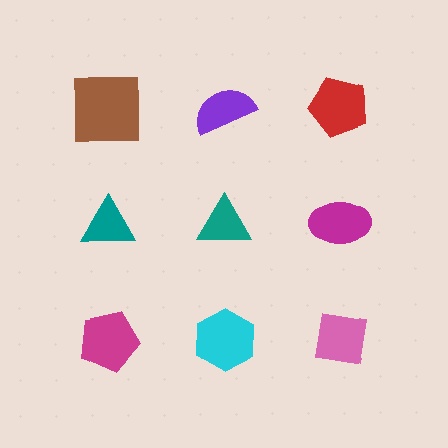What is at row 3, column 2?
A cyan hexagon.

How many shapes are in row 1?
3 shapes.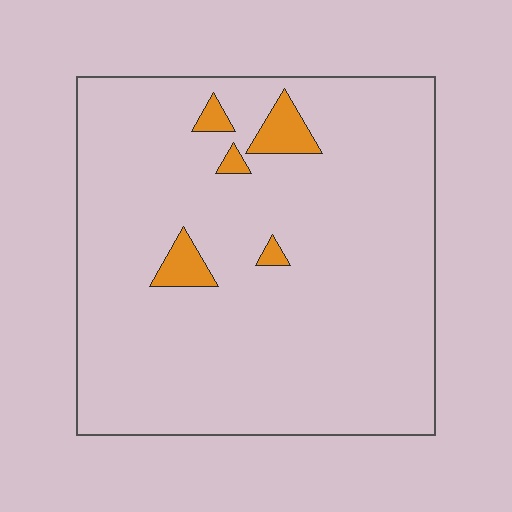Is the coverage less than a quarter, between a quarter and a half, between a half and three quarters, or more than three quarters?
Less than a quarter.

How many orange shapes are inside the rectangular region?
5.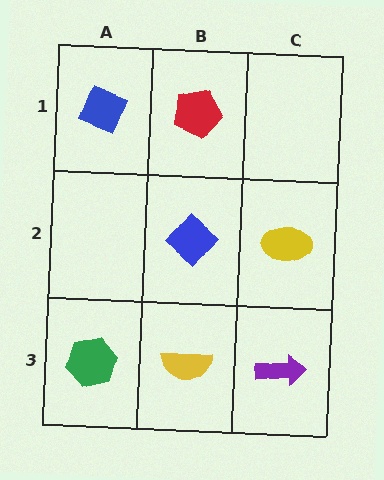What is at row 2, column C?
A yellow ellipse.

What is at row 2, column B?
A blue diamond.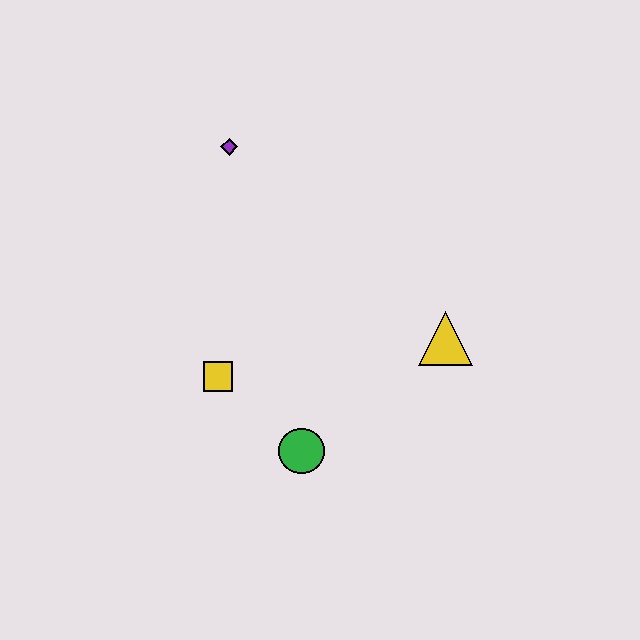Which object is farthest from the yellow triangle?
The purple diamond is farthest from the yellow triangle.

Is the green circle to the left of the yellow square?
No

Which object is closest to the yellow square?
The green circle is closest to the yellow square.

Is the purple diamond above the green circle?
Yes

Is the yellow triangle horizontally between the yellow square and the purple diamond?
No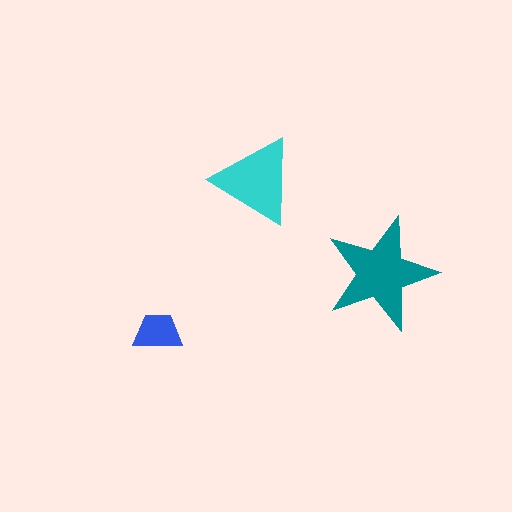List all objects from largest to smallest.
The teal star, the cyan triangle, the blue trapezoid.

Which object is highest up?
The cyan triangle is topmost.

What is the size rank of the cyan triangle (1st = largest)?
2nd.